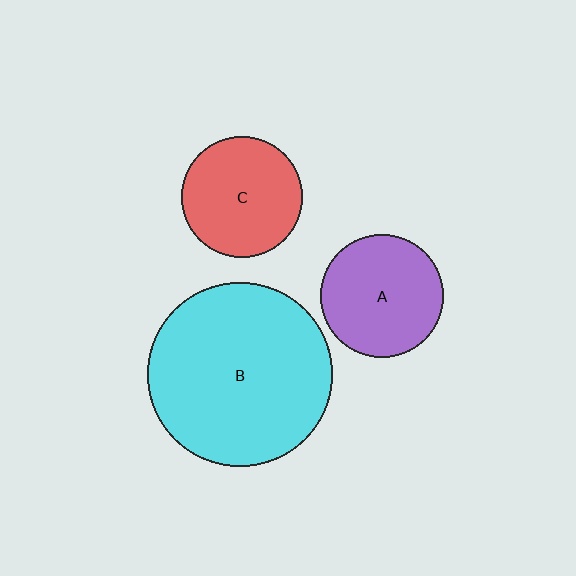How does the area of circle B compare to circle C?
Approximately 2.3 times.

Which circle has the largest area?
Circle B (cyan).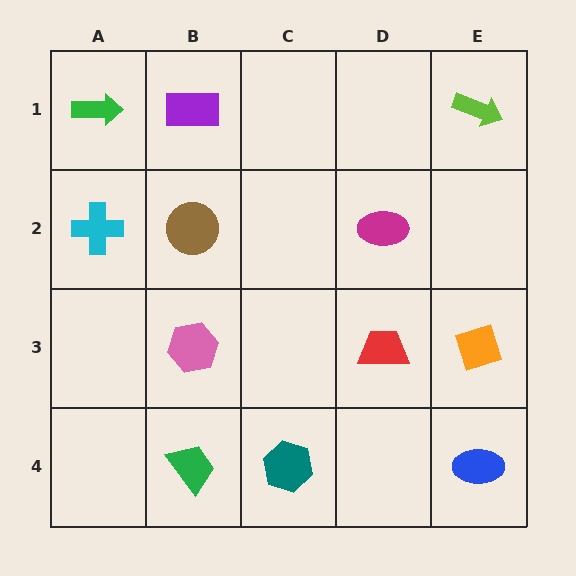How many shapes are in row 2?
3 shapes.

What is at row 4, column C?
A teal hexagon.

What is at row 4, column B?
A green trapezoid.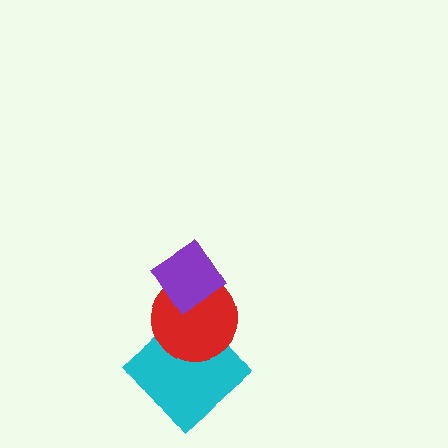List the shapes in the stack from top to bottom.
From top to bottom: the purple diamond, the red circle, the cyan diamond.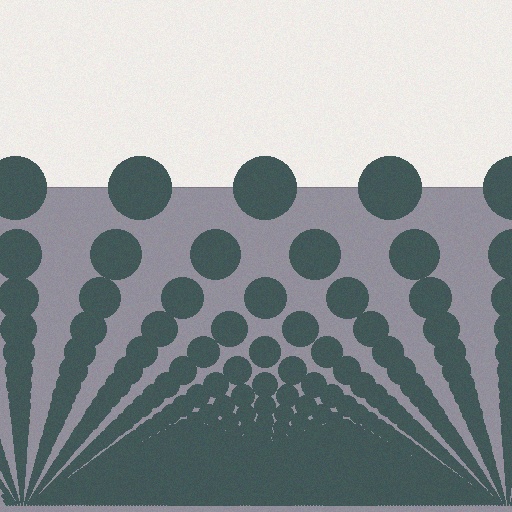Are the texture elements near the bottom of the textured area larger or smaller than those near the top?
Smaller. The gradient is inverted — elements near the bottom are smaller and denser.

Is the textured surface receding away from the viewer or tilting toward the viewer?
The surface appears to tilt toward the viewer. Texture elements get larger and sparser toward the top.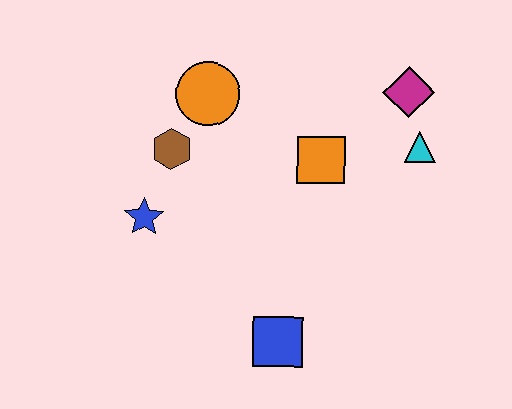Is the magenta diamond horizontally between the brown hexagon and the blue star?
No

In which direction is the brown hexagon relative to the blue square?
The brown hexagon is above the blue square.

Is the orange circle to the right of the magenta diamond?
No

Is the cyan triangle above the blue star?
Yes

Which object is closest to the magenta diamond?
The cyan triangle is closest to the magenta diamond.